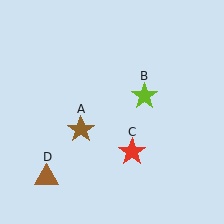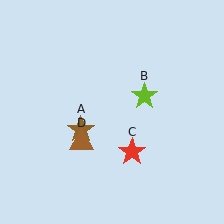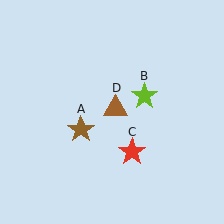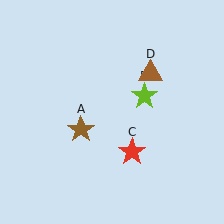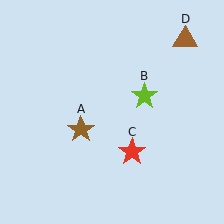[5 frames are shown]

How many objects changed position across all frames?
1 object changed position: brown triangle (object D).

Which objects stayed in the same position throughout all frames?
Brown star (object A) and lime star (object B) and red star (object C) remained stationary.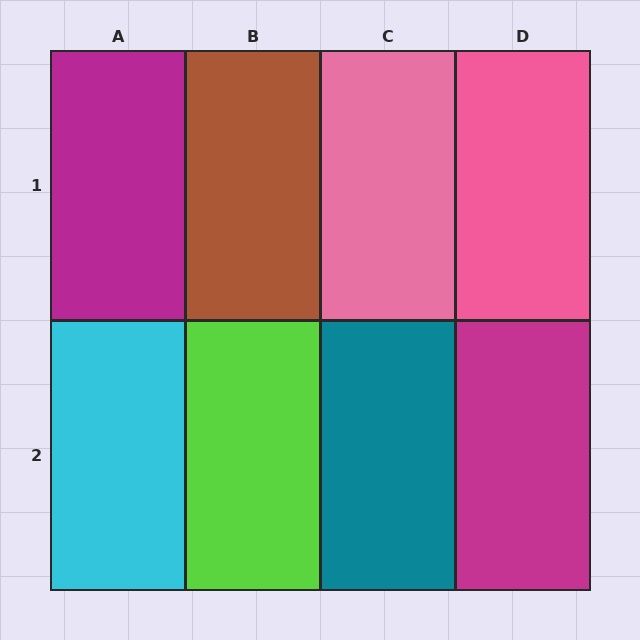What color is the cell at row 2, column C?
Teal.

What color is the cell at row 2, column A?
Cyan.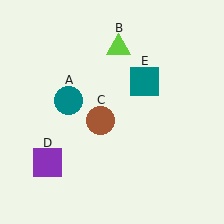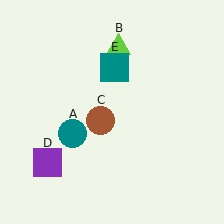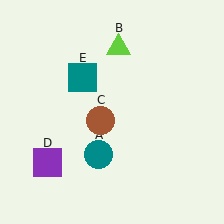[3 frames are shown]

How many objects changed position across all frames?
2 objects changed position: teal circle (object A), teal square (object E).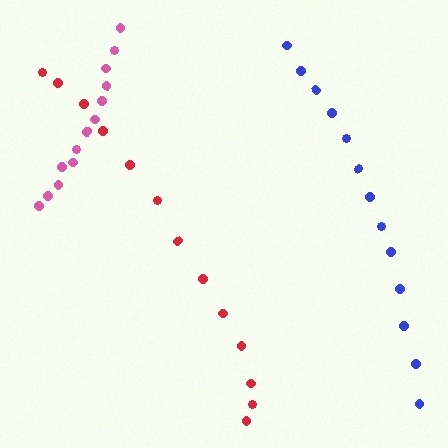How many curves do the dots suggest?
There are 3 distinct paths.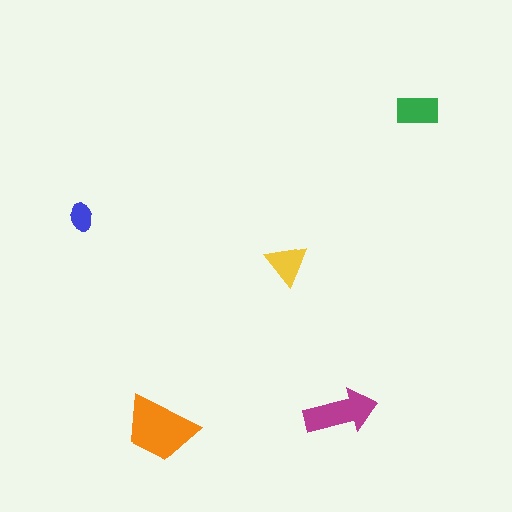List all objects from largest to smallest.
The orange trapezoid, the magenta arrow, the green rectangle, the yellow triangle, the blue ellipse.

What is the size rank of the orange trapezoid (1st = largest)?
1st.